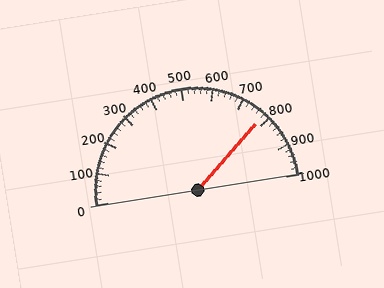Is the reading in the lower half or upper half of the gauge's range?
The reading is in the upper half of the range (0 to 1000).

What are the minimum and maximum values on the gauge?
The gauge ranges from 0 to 1000.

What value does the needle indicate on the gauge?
The needle indicates approximately 780.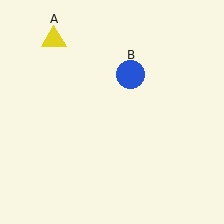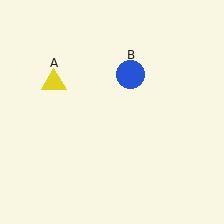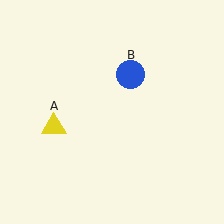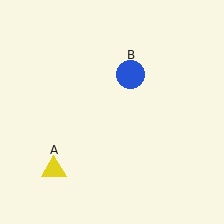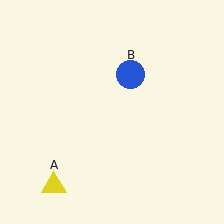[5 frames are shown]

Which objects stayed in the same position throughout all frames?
Blue circle (object B) remained stationary.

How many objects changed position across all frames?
1 object changed position: yellow triangle (object A).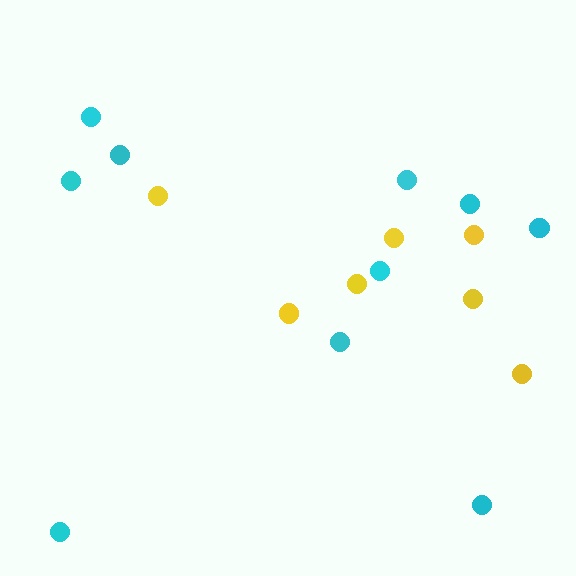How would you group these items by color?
There are 2 groups: one group of yellow circles (7) and one group of cyan circles (10).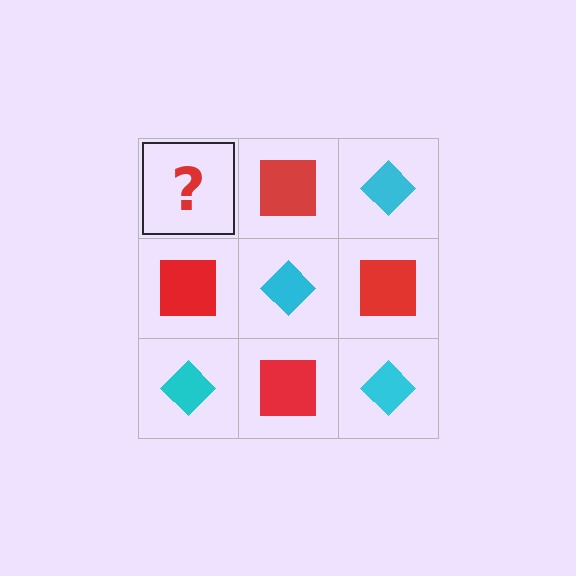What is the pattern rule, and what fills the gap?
The rule is that it alternates cyan diamond and red square in a checkerboard pattern. The gap should be filled with a cyan diamond.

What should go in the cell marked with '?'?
The missing cell should contain a cyan diamond.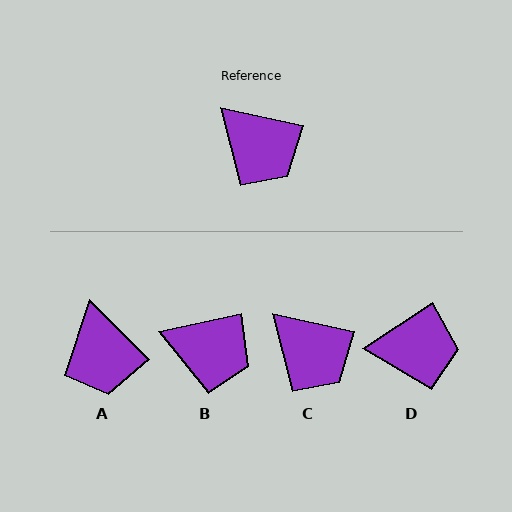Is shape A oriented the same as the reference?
No, it is off by about 33 degrees.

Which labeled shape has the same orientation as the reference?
C.